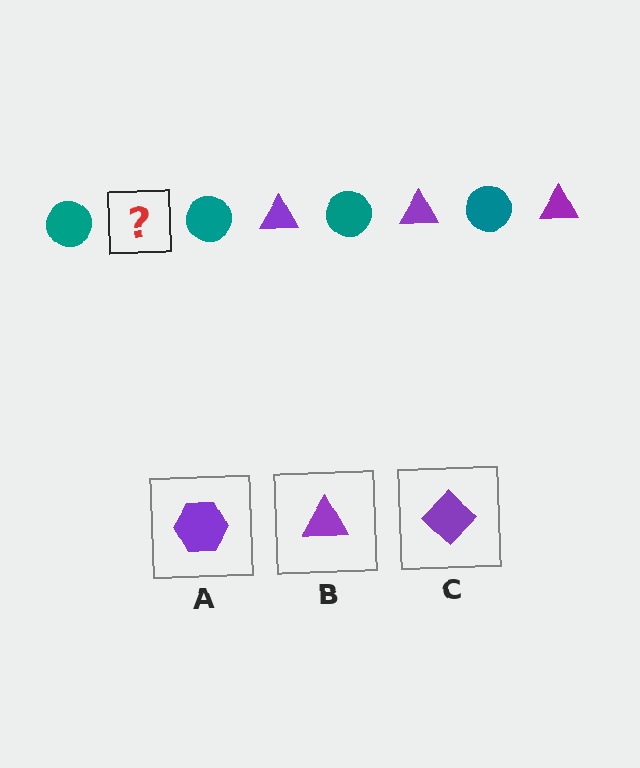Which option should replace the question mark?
Option B.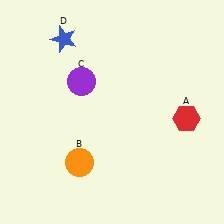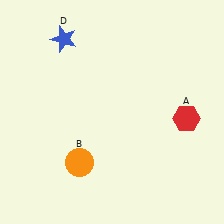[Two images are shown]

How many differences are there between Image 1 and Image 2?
There is 1 difference between the two images.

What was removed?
The purple circle (C) was removed in Image 2.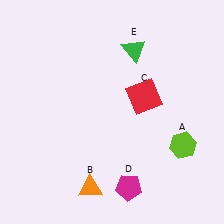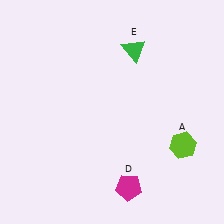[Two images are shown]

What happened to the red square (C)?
The red square (C) was removed in Image 2. It was in the top-right area of Image 1.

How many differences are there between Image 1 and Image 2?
There are 2 differences between the two images.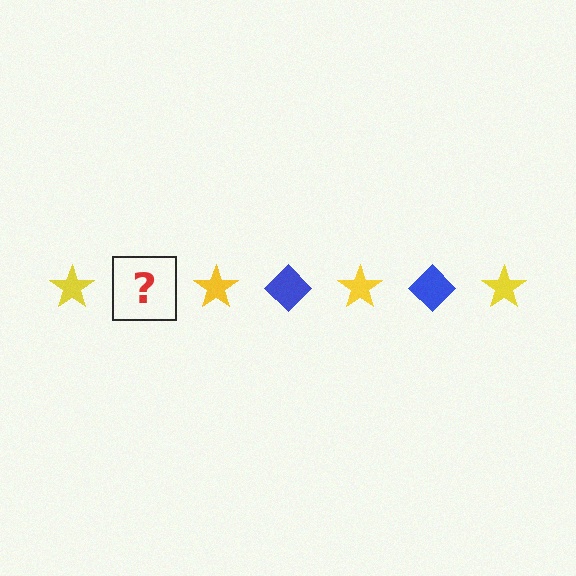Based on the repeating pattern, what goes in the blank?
The blank should be a blue diamond.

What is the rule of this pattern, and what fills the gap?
The rule is that the pattern alternates between yellow star and blue diamond. The gap should be filled with a blue diamond.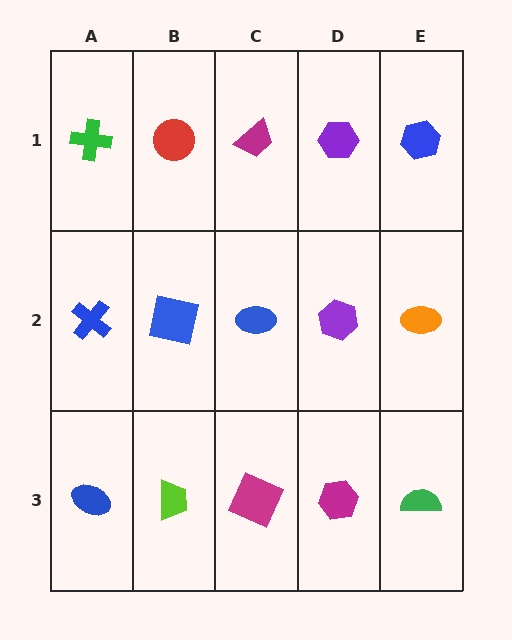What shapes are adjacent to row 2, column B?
A red circle (row 1, column B), a lime trapezoid (row 3, column B), a blue cross (row 2, column A), a blue ellipse (row 2, column C).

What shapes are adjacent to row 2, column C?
A magenta trapezoid (row 1, column C), a magenta square (row 3, column C), a blue square (row 2, column B), a purple hexagon (row 2, column D).